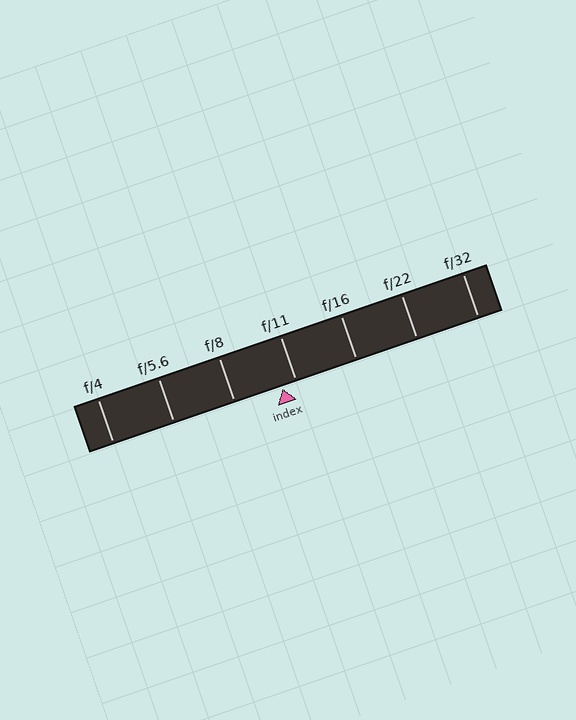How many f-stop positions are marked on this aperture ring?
There are 7 f-stop positions marked.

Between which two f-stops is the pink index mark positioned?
The index mark is between f/8 and f/11.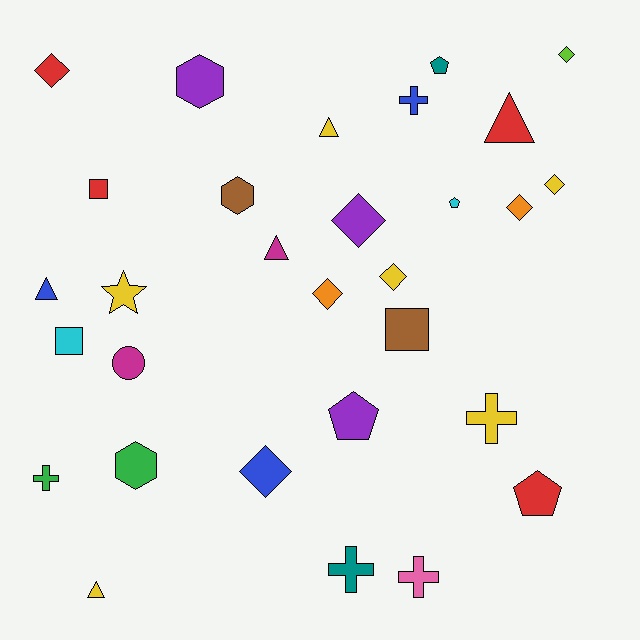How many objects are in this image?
There are 30 objects.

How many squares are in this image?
There are 3 squares.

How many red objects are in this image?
There are 4 red objects.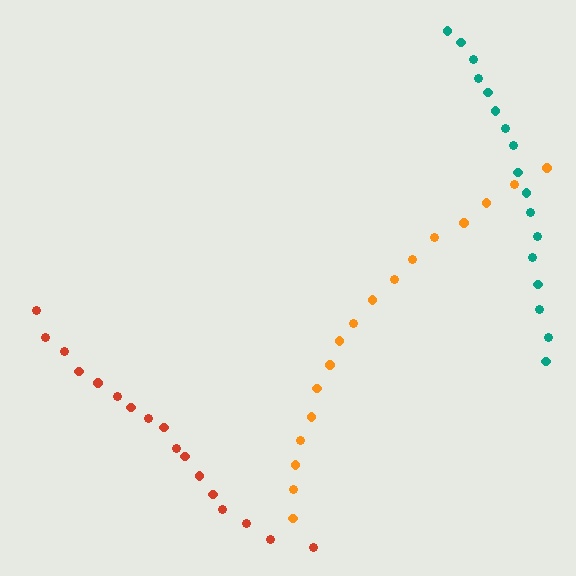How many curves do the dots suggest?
There are 3 distinct paths.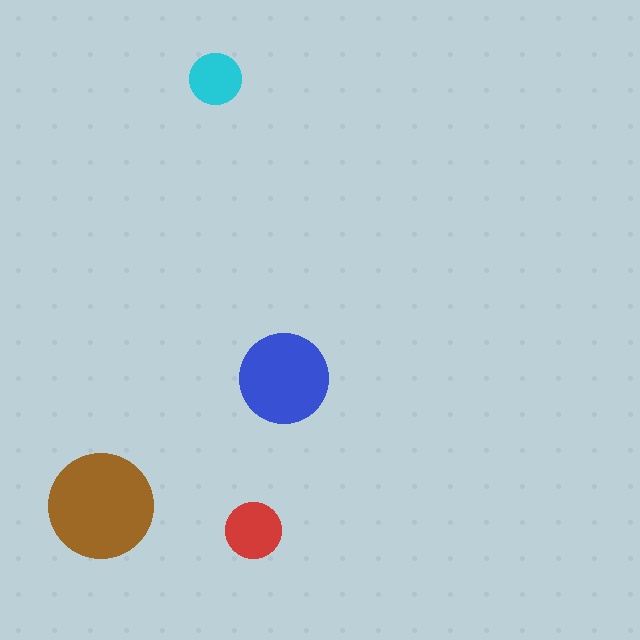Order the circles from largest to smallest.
the brown one, the blue one, the red one, the cyan one.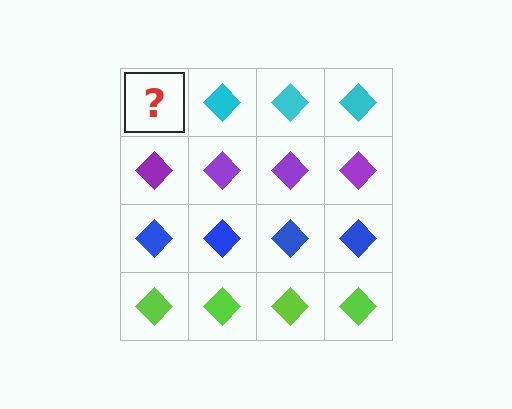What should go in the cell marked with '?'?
The missing cell should contain a cyan diamond.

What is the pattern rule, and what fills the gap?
The rule is that each row has a consistent color. The gap should be filled with a cyan diamond.